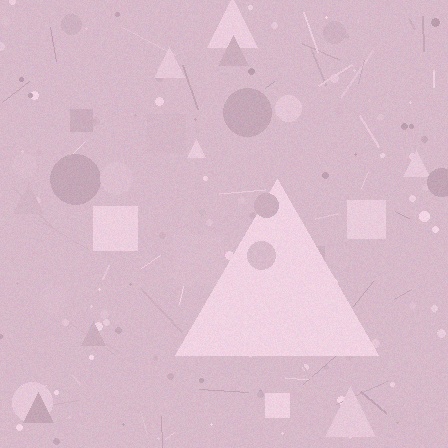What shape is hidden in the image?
A triangle is hidden in the image.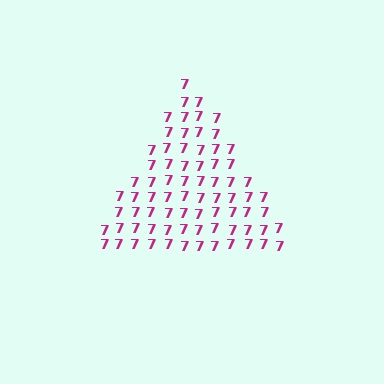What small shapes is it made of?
It is made of small digit 7's.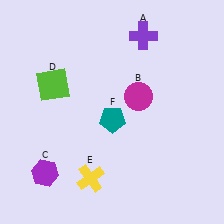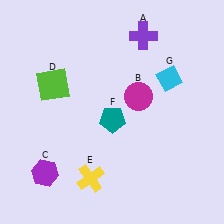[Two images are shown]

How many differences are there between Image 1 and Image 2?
There is 1 difference between the two images.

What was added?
A cyan diamond (G) was added in Image 2.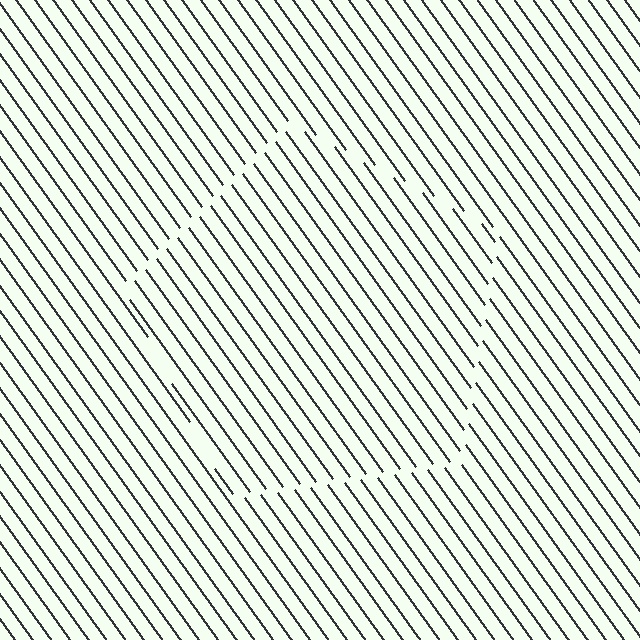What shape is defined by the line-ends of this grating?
An illusory pentagon. The interior of the shape contains the same grating, shifted by half a period — the contour is defined by the phase discontinuity where line-ends from the inner and outer gratings abut.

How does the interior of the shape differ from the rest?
The interior of the shape contains the same grating, shifted by half a period — the contour is defined by the phase discontinuity where line-ends from the inner and outer gratings abut.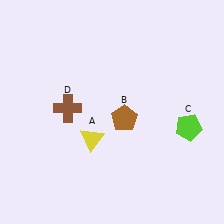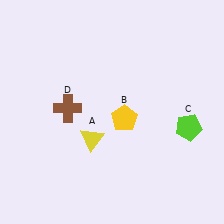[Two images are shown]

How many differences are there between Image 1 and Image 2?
There is 1 difference between the two images.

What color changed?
The pentagon (B) changed from brown in Image 1 to yellow in Image 2.